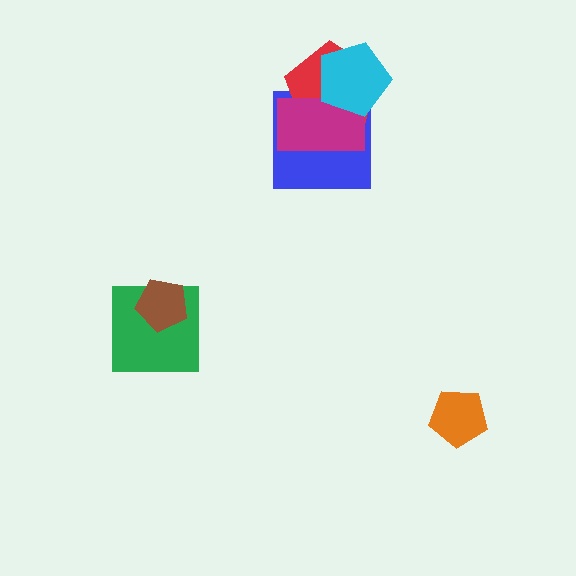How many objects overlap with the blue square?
3 objects overlap with the blue square.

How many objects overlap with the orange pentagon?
0 objects overlap with the orange pentagon.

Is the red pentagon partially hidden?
Yes, it is partially covered by another shape.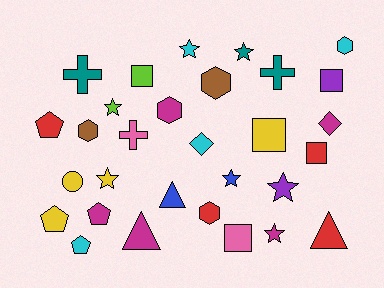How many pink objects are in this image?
There are 2 pink objects.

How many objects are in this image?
There are 30 objects.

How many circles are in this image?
There is 1 circle.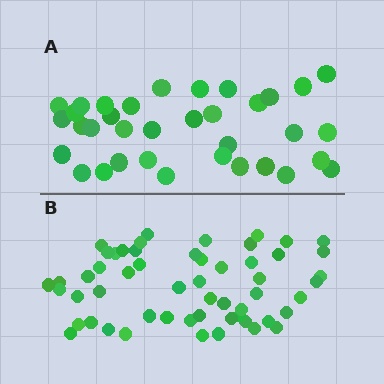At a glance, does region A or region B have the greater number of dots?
Region B (the bottom region) has more dots.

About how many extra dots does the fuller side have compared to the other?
Region B has approximately 20 more dots than region A.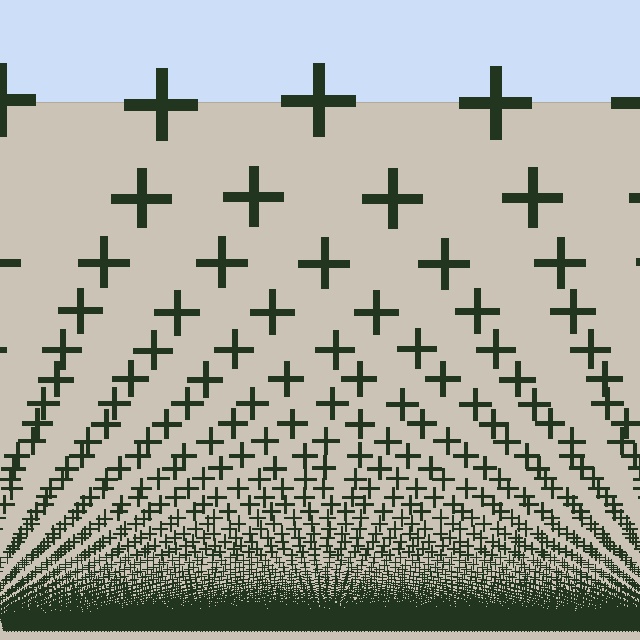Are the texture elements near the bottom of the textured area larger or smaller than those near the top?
Smaller. The gradient is inverted — elements near the bottom are smaller and denser.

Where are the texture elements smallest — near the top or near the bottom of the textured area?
Near the bottom.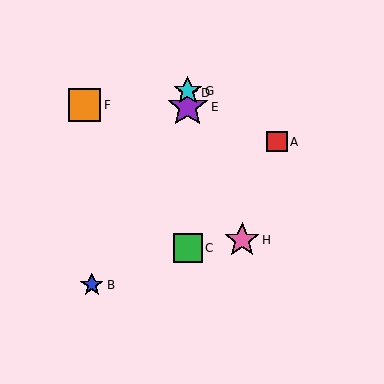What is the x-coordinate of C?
Object C is at x≈188.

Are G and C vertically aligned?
Yes, both are at x≈188.